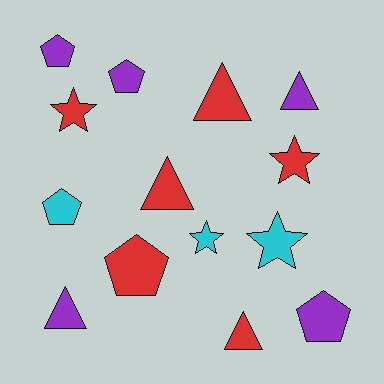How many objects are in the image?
There are 14 objects.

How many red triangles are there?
There are 3 red triangles.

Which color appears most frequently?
Red, with 6 objects.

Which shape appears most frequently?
Triangle, with 5 objects.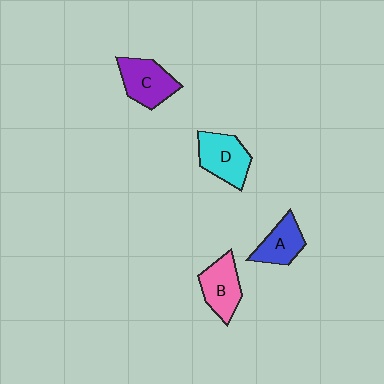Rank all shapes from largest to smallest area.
From largest to smallest: D (cyan), C (purple), B (pink), A (blue).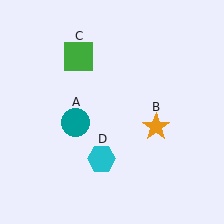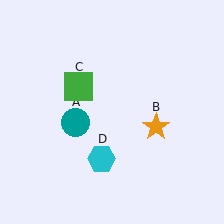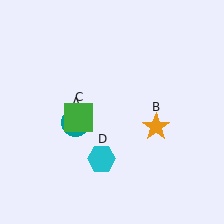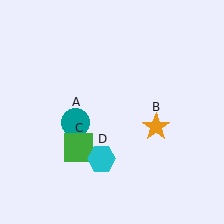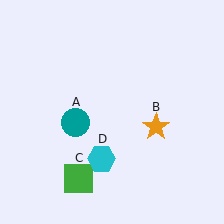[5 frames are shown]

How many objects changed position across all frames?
1 object changed position: green square (object C).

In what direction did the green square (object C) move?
The green square (object C) moved down.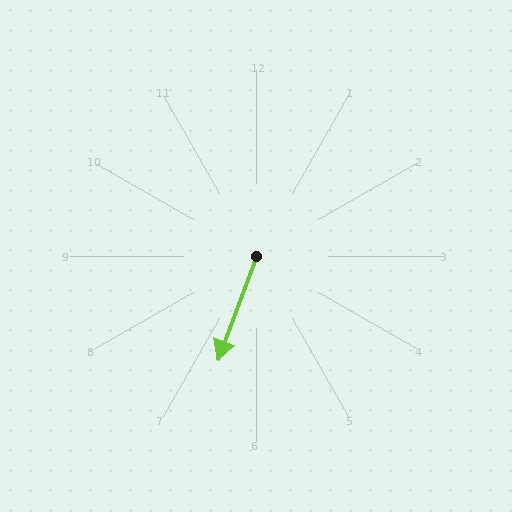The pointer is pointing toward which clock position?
Roughly 7 o'clock.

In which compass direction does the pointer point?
South.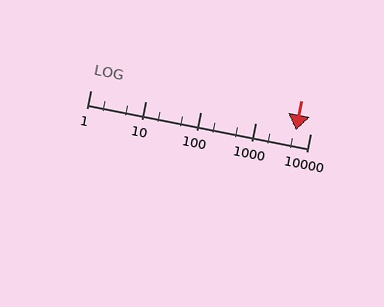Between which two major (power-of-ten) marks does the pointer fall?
The pointer is between 1000 and 10000.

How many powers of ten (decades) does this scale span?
The scale spans 4 decades, from 1 to 10000.